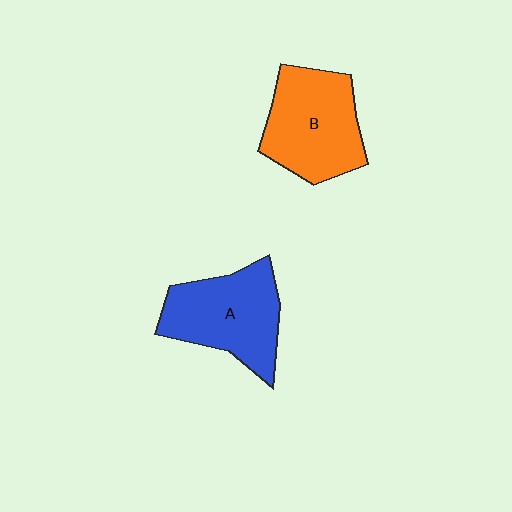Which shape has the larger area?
Shape B (orange).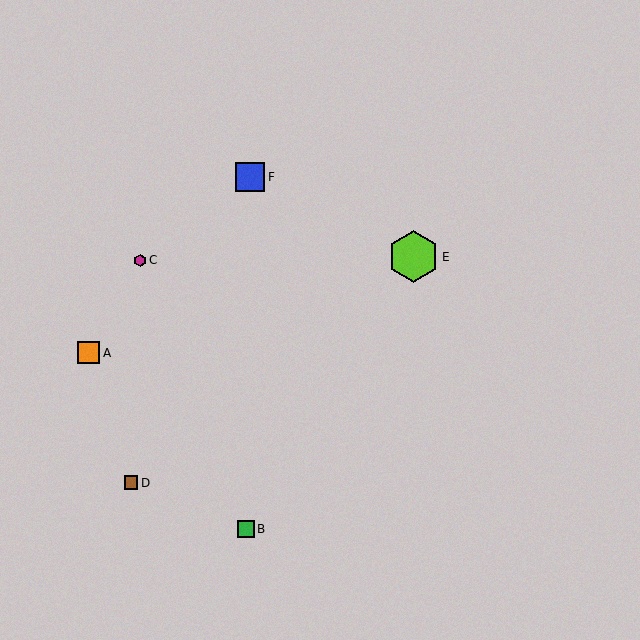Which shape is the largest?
The lime hexagon (labeled E) is the largest.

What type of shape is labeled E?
Shape E is a lime hexagon.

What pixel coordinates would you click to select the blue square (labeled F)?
Click at (250, 177) to select the blue square F.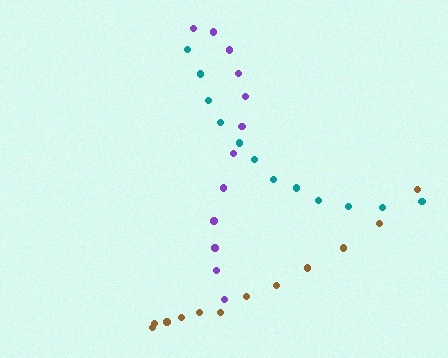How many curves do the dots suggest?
There are 3 distinct paths.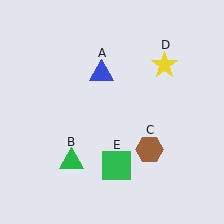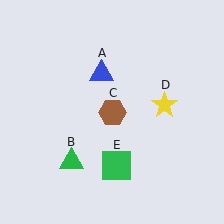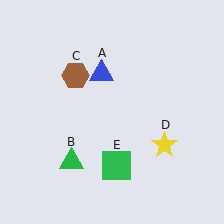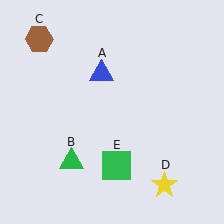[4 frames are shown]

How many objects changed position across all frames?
2 objects changed position: brown hexagon (object C), yellow star (object D).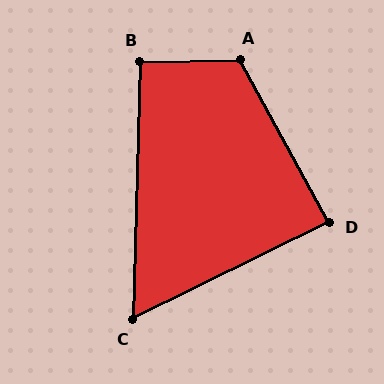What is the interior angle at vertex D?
Approximately 88 degrees (approximately right).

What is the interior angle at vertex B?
Approximately 92 degrees (approximately right).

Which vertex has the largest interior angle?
A, at approximately 118 degrees.